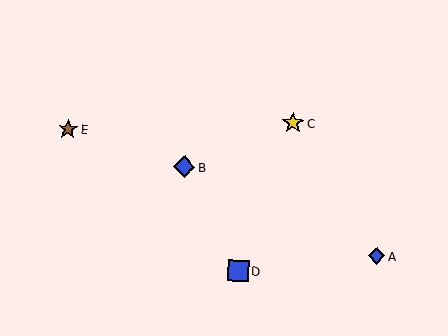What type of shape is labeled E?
Shape E is a brown star.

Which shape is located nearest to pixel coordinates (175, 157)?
The blue diamond (labeled B) at (184, 167) is nearest to that location.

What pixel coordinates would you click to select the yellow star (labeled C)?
Click at (293, 123) to select the yellow star C.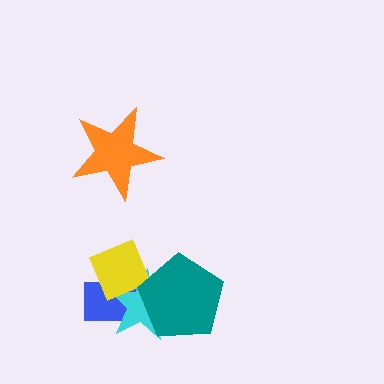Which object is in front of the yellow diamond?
The teal pentagon is in front of the yellow diamond.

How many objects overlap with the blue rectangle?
3 objects overlap with the blue rectangle.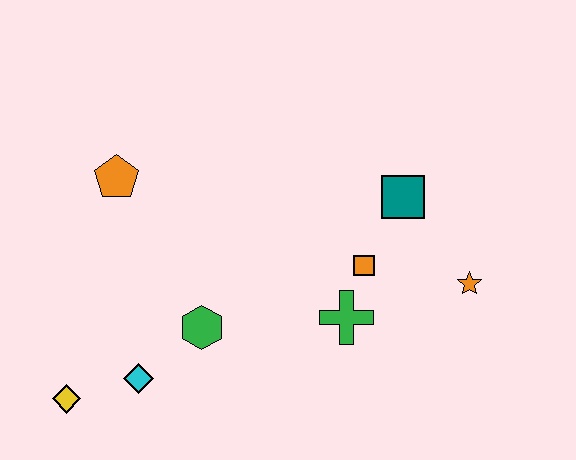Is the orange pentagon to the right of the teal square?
No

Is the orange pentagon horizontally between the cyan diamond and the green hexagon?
No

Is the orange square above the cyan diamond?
Yes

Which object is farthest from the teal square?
The yellow diamond is farthest from the teal square.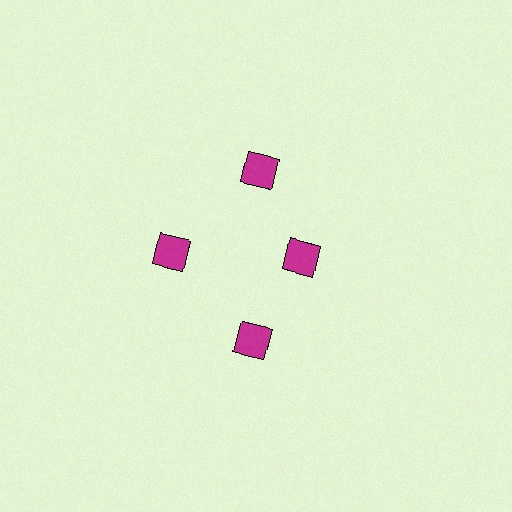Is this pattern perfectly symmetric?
No. The 4 magenta diamonds are arranged in a ring, but one element near the 3 o'clock position is pulled inward toward the center, breaking the 4-fold rotational symmetry.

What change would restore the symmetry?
The symmetry would be restored by moving it outward, back onto the ring so that all 4 diamonds sit at equal angles and equal distance from the center.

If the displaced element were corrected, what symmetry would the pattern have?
It would have 4-fold rotational symmetry — the pattern would map onto itself every 90 degrees.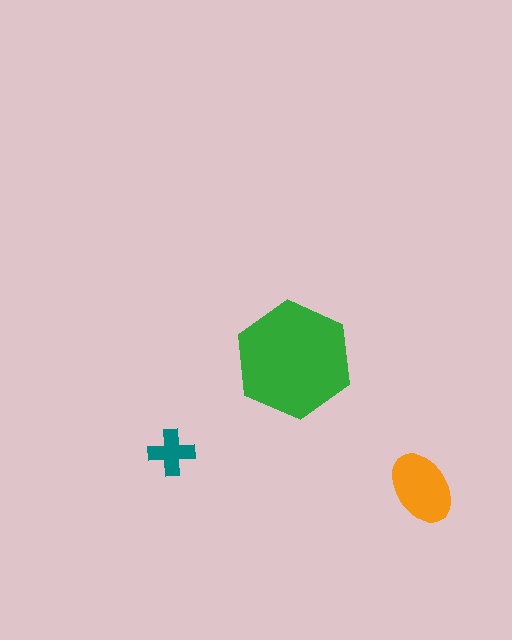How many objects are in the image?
There are 3 objects in the image.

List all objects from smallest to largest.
The teal cross, the orange ellipse, the green hexagon.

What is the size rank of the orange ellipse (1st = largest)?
2nd.